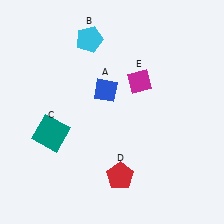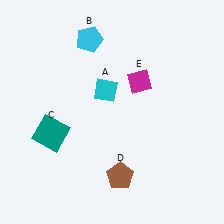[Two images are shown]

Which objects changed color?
A changed from blue to cyan. D changed from red to brown.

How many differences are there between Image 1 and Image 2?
There are 2 differences between the two images.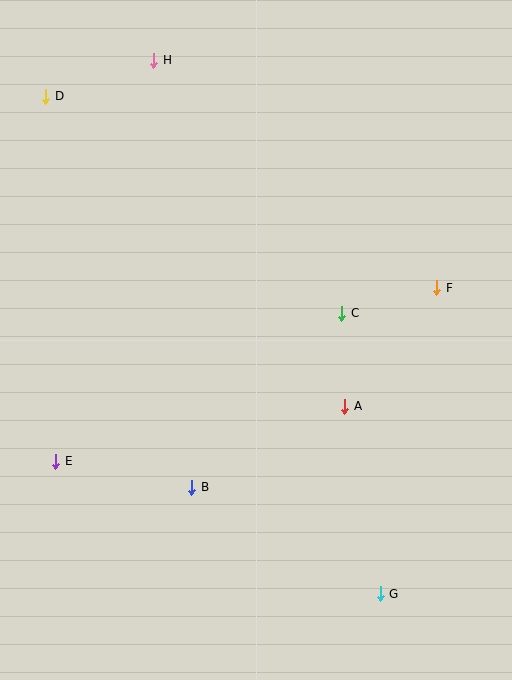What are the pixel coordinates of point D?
Point D is at (46, 96).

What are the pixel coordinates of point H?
Point H is at (154, 60).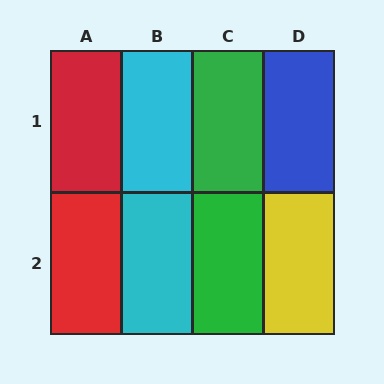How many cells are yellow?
1 cell is yellow.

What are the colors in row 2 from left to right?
Red, cyan, green, yellow.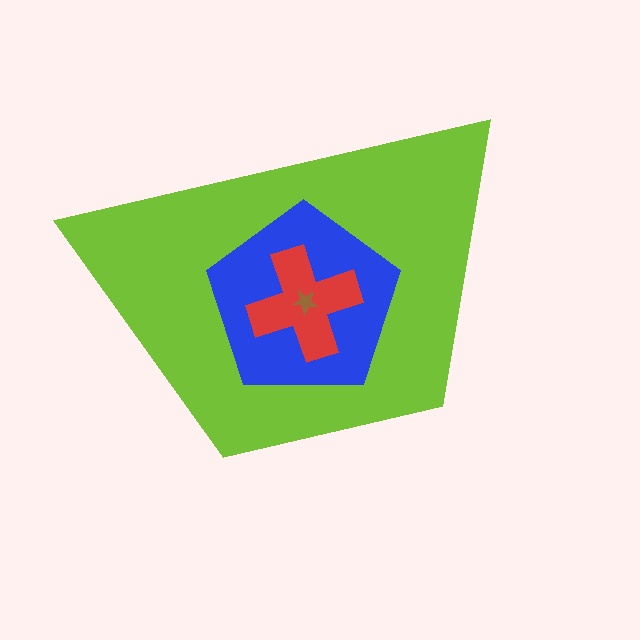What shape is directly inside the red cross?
The brown star.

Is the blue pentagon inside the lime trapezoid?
Yes.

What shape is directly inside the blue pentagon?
The red cross.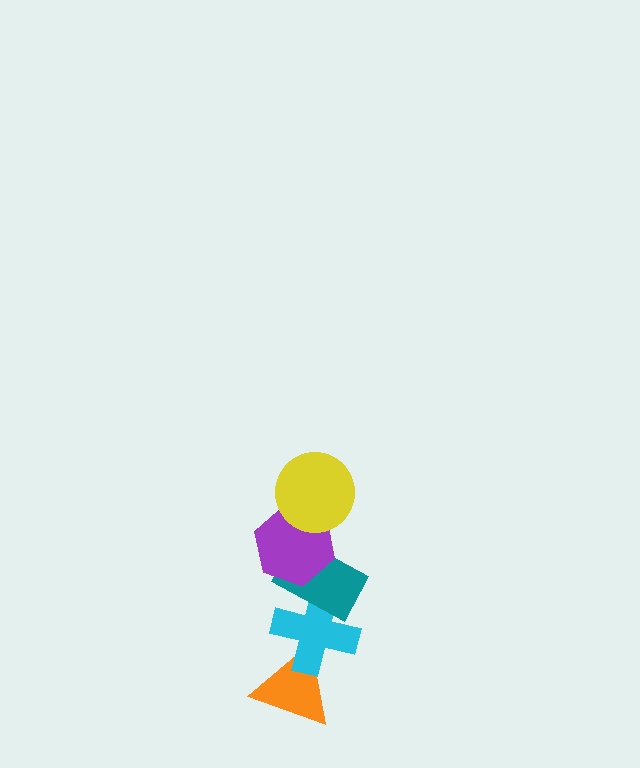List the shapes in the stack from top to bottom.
From top to bottom: the yellow circle, the purple hexagon, the teal rectangle, the cyan cross, the orange triangle.